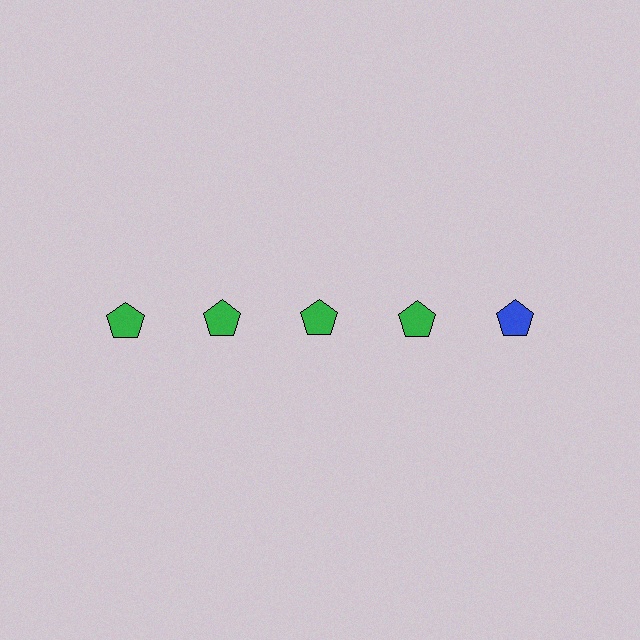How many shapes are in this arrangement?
There are 5 shapes arranged in a grid pattern.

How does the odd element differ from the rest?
It has a different color: blue instead of green.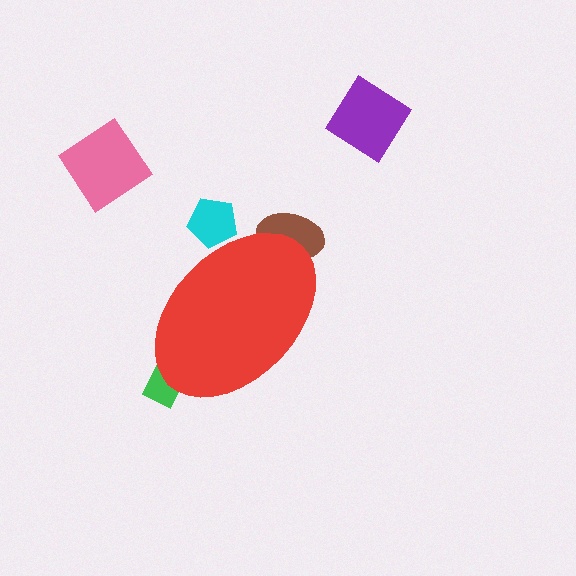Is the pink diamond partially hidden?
No, the pink diamond is fully visible.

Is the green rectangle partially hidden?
Yes, the green rectangle is partially hidden behind the red ellipse.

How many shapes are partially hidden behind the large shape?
4 shapes are partially hidden.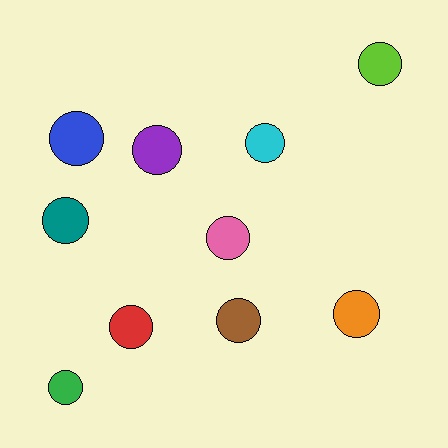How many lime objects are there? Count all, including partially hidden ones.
There is 1 lime object.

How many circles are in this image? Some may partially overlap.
There are 10 circles.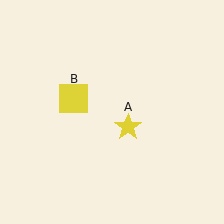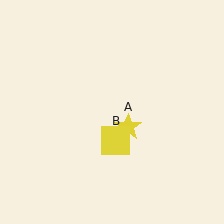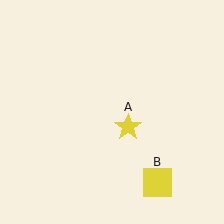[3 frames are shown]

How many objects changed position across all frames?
1 object changed position: yellow square (object B).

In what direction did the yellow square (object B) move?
The yellow square (object B) moved down and to the right.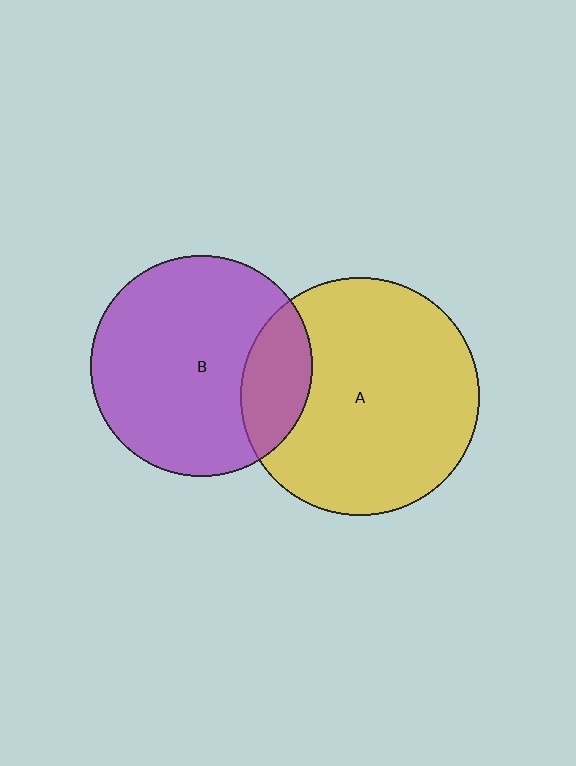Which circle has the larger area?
Circle A (yellow).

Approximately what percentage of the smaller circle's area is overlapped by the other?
Approximately 20%.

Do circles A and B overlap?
Yes.